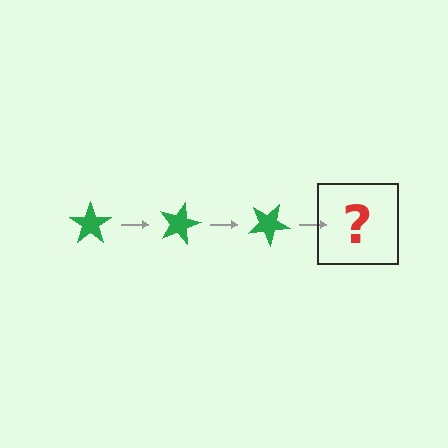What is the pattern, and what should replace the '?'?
The pattern is that the star rotates 15 degrees each step. The '?' should be a green star rotated 45 degrees.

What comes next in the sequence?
The next element should be a green star rotated 45 degrees.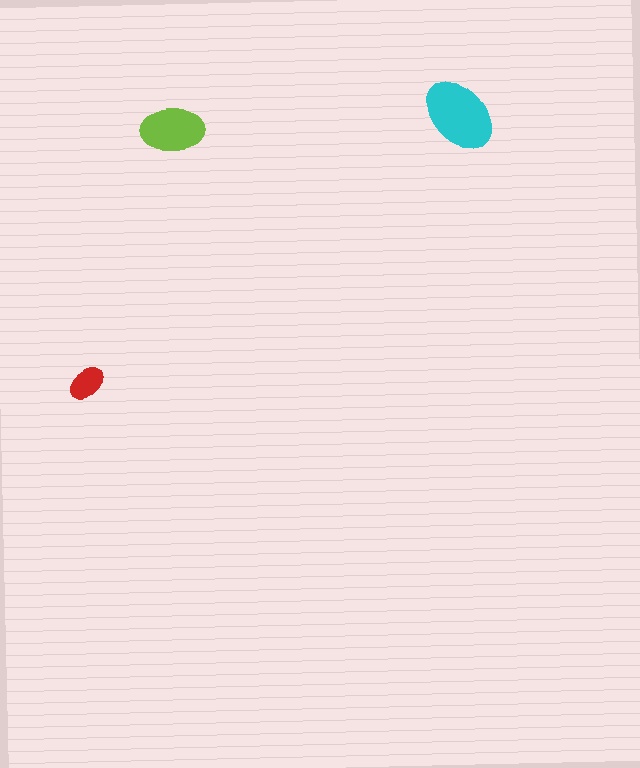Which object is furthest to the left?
The red ellipse is leftmost.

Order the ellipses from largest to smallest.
the cyan one, the lime one, the red one.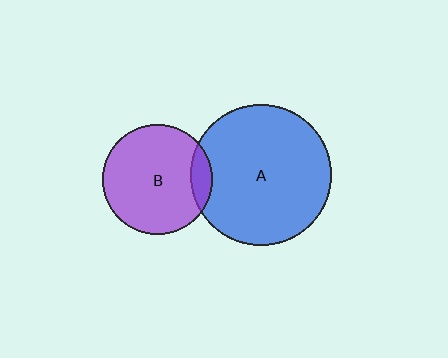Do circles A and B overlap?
Yes.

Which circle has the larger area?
Circle A (blue).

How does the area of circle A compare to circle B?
Approximately 1.6 times.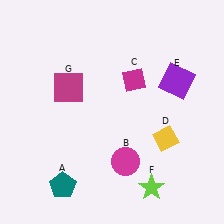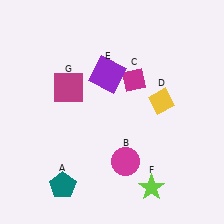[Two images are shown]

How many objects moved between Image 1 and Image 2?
2 objects moved between the two images.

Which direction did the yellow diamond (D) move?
The yellow diamond (D) moved up.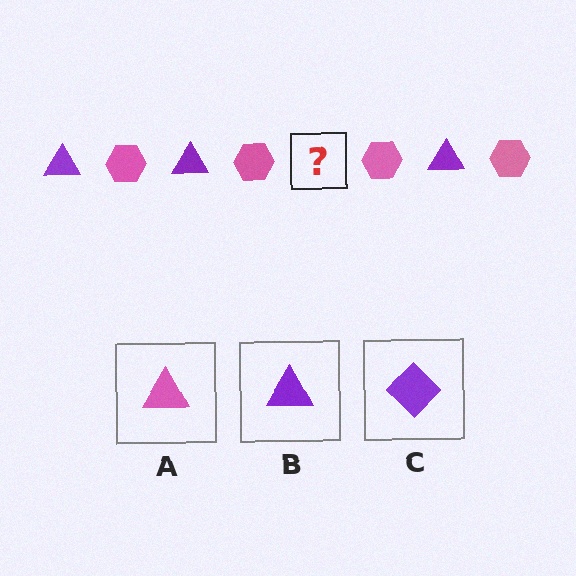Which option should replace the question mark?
Option B.